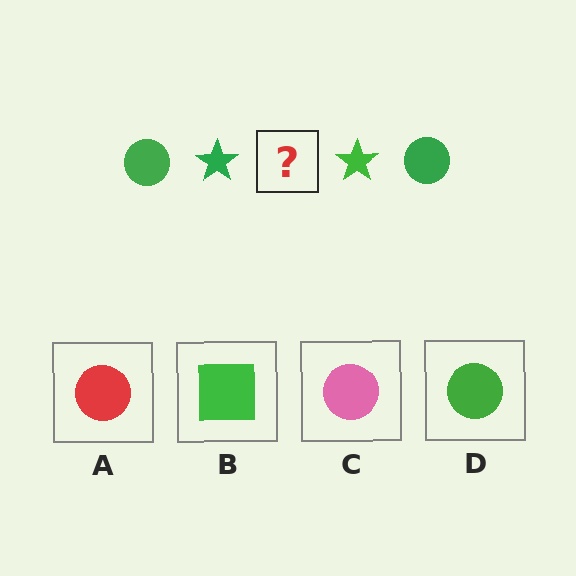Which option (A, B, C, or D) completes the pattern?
D.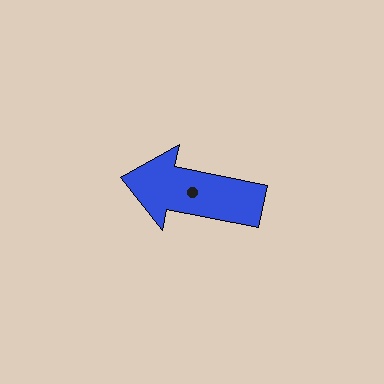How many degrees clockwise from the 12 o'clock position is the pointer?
Approximately 281 degrees.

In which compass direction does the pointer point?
West.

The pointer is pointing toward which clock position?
Roughly 9 o'clock.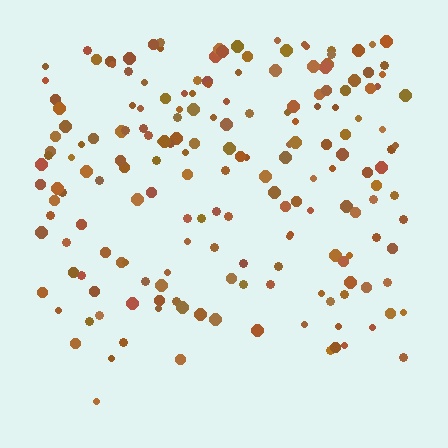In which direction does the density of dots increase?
From bottom to top, with the top side densest.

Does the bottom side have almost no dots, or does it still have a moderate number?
Still a moderate number, just noticeably fewer than the top.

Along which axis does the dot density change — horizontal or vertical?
Vertical.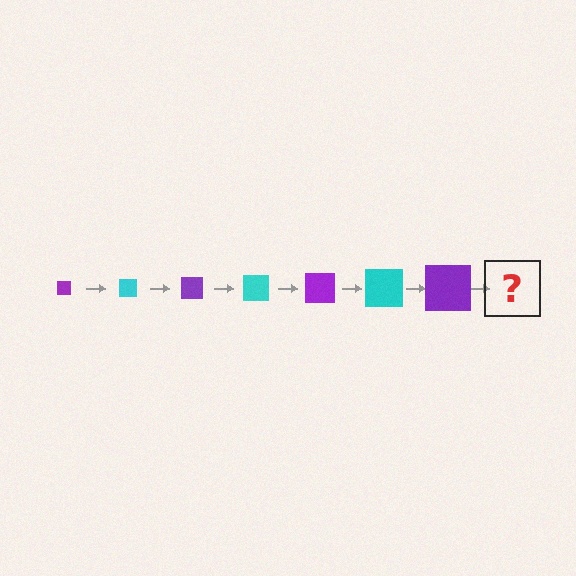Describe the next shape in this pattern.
It should be a cyan square, larger than the previous one.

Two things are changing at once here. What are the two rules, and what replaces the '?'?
The two rules are that the square grows larger each step and the color cycles through purple and cyan. The '?' should be a cyan square, larger than the previous one.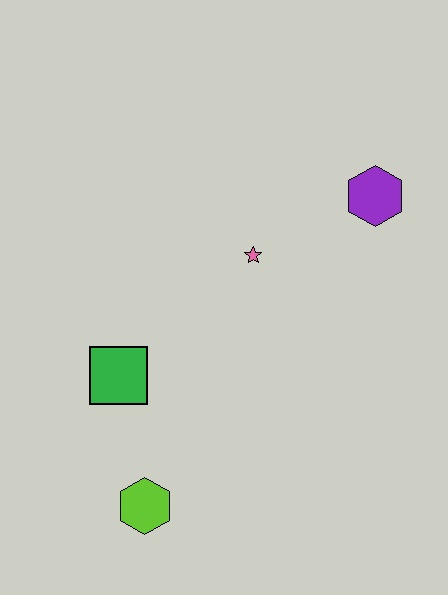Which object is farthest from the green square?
The purple hexagon is farthest from the green square.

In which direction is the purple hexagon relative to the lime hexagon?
The purple hexagon is above the lime hexagon.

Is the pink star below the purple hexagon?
Yes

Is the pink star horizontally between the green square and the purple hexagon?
Yes